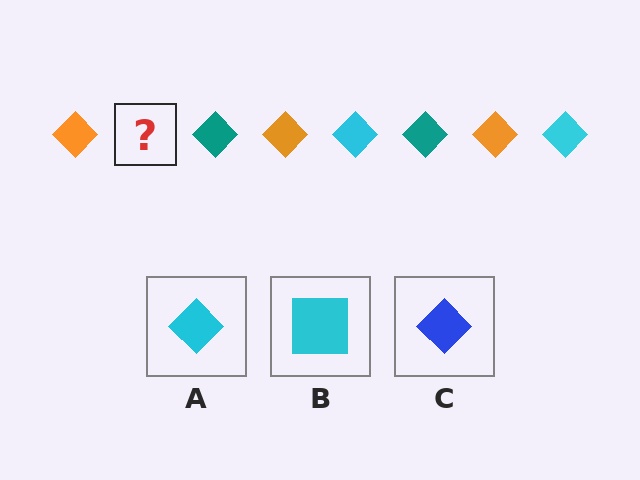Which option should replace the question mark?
Option A.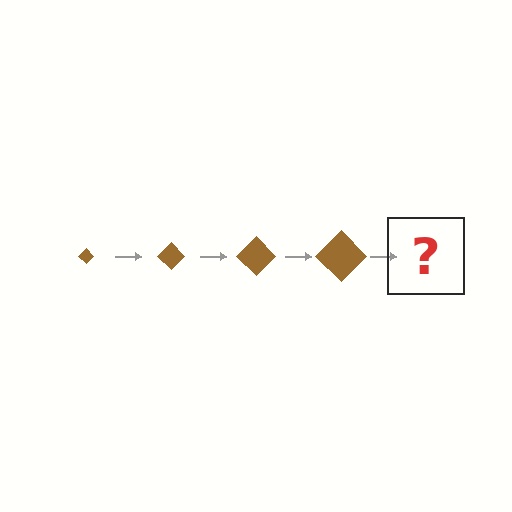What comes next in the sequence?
The next element should be a brown diamond, larger than the previous one.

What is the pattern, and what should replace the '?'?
The pattern is that the diamond gets progressively larger each step. The '?' should be a brown diamond, larger than the previous one.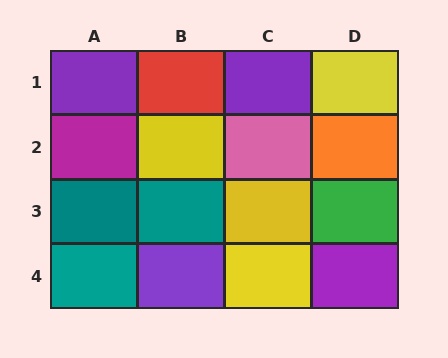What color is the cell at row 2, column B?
Yellow.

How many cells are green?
1 cell is green.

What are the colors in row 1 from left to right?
Purple, red, purple, yellow.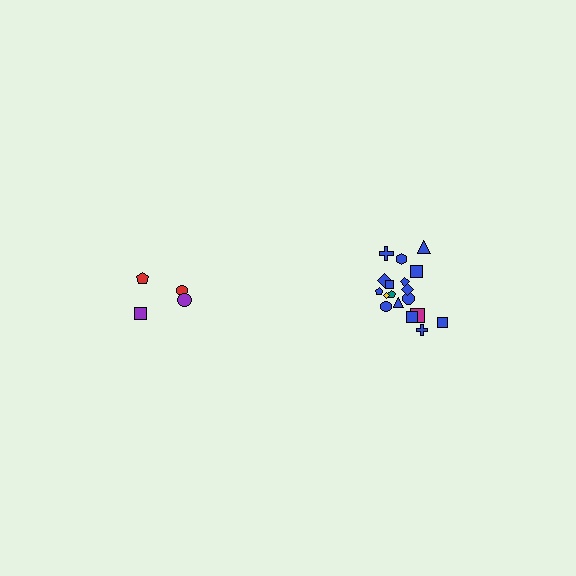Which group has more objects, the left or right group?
The right group.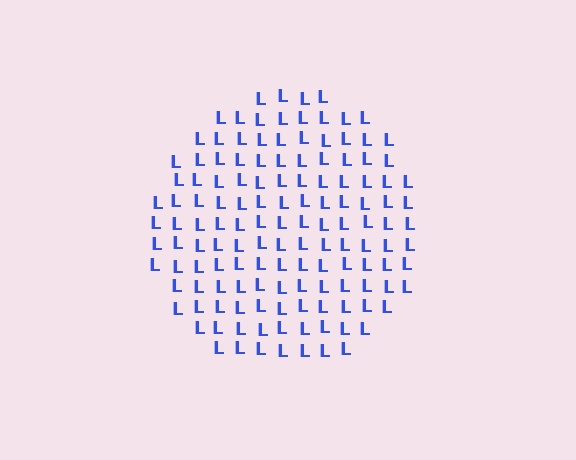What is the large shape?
The large shape is a circle.